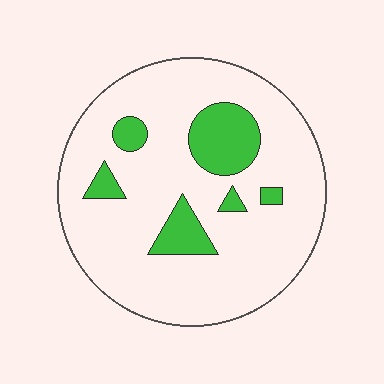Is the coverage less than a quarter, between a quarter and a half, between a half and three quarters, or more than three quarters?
Less than a quarter.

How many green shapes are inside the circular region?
6.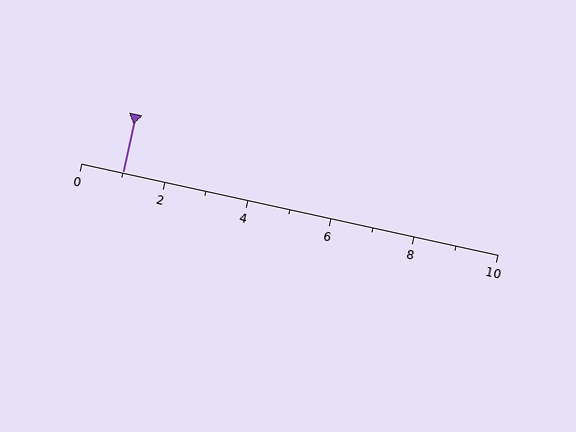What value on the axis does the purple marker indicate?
The marker indicates approximately 1.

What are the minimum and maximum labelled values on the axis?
The axis runs from 0 to 10.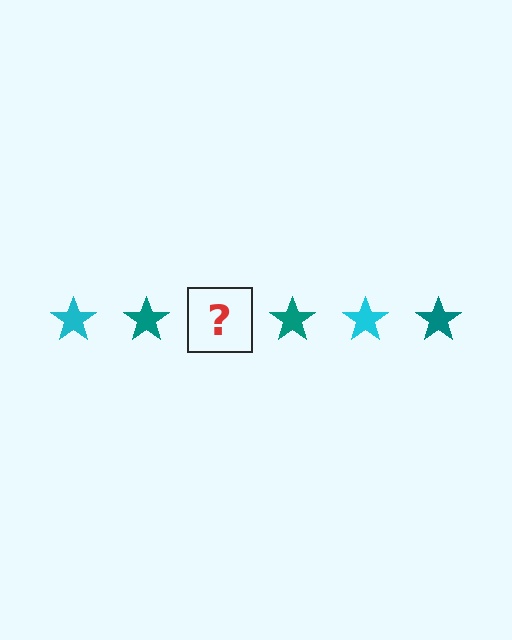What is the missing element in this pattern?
The missing element is a cyan star.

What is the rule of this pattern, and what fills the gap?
The rule is that the pattern cycles through cyan, teal stars. The gap should be filled with a cyan star.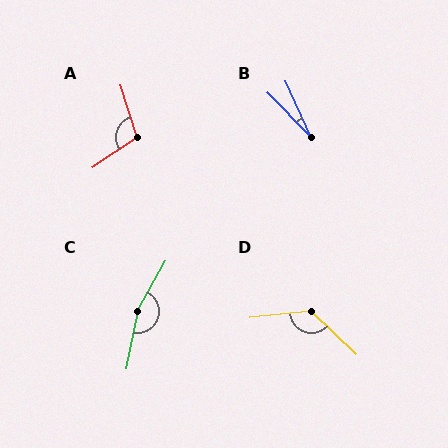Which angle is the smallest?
B, at approximately 20 degrees.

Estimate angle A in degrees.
Approximately 106 degrees.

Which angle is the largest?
C, at approximately 162 degrees.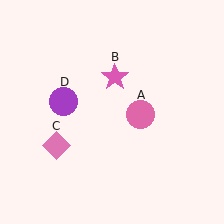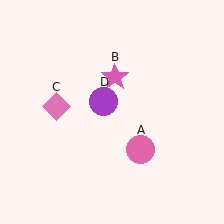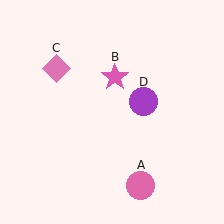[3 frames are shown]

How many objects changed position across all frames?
3 objects changed position: pink circle (object A), pink diamond (object C), purple circle (object D).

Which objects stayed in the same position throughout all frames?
Pink star (object B) remained stationary.